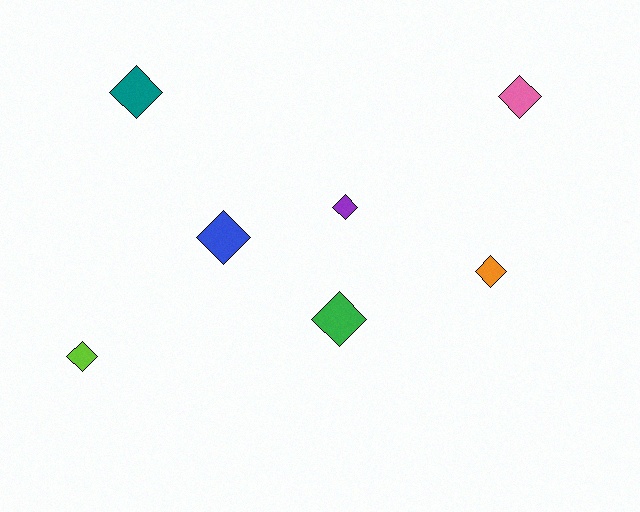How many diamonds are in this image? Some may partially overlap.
There are 7 diamonds.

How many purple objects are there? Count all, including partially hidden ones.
There is 1 purple object.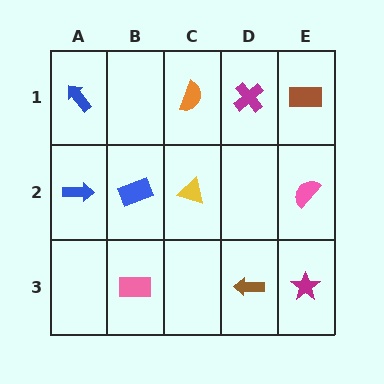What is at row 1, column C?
An orange semicircle.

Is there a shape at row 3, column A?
No, that cell is empty.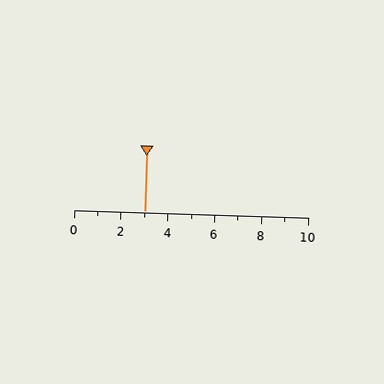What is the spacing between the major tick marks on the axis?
The major ticks are spaced 2 apart.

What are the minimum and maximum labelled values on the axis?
The axis runs from 0 to 10.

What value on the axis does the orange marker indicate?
The marker indicates approximately 3.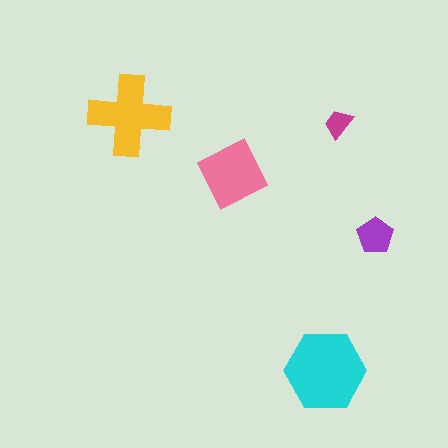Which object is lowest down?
The cyan hexagon is bottommost.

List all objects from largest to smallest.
The cyan hexagon, the yellow cross, the pink diamond, the purple pentagon, the magenta trapezoid.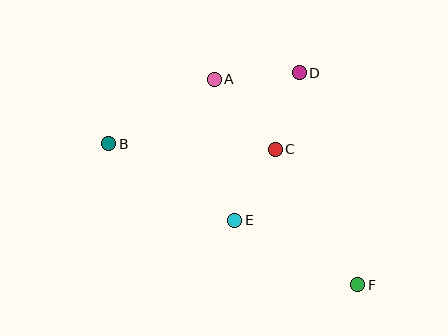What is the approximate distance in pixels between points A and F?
The distance between A and F is approximately 250 pixels.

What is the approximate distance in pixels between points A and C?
The distance between A and C is approximately 92 pixels.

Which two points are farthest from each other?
Points B and F are farthest from each other.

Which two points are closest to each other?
Points C and D are closest to each other.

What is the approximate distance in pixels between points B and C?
The distance between B and C is approximately 167 pixels.